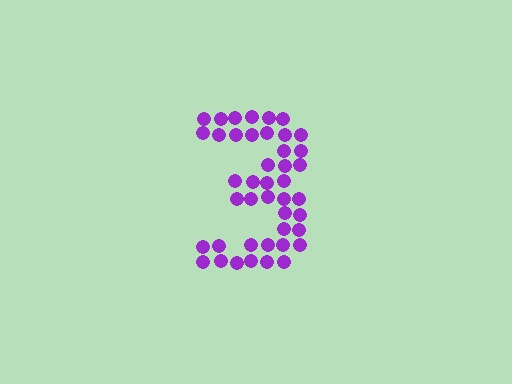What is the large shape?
The large shape is the digit 3.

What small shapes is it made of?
It is made of small circles.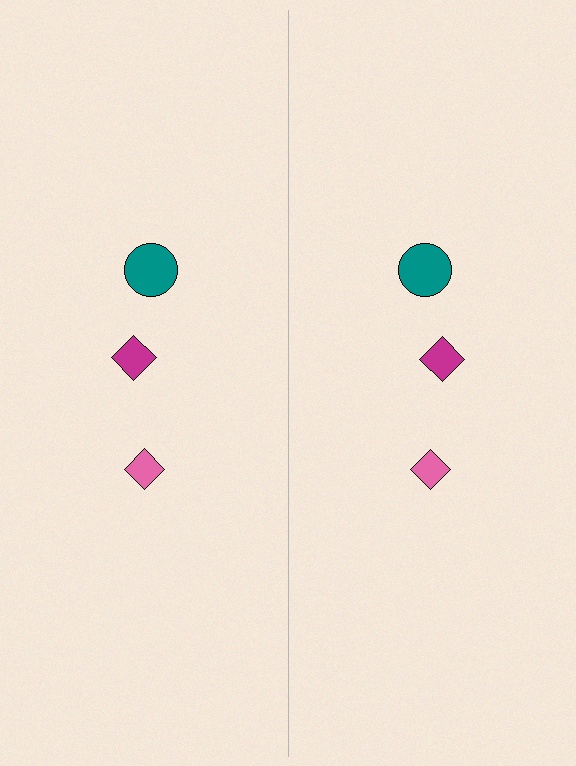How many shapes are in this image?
There are 6 shapes in this image.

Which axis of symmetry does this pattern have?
The pattern has a vertical axis of symmetry running through the center of the image.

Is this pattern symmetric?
Yes, this pattern has bilateral (reflection) symmetry.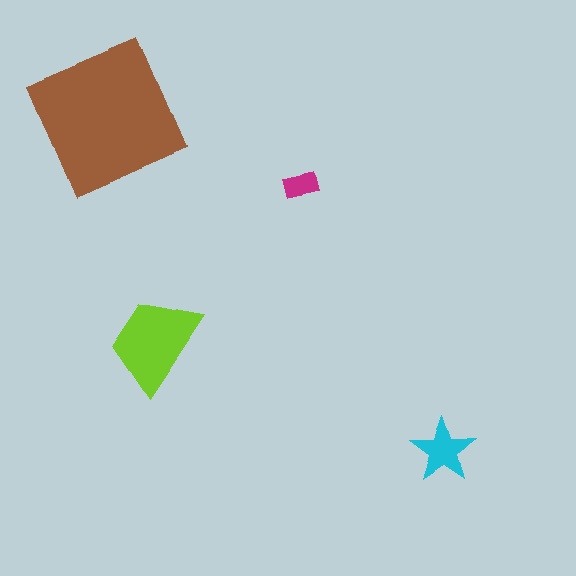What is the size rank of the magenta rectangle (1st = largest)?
4th.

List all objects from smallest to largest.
The magenta rectangle, the cyan star, the lime trapezoid, the brown square.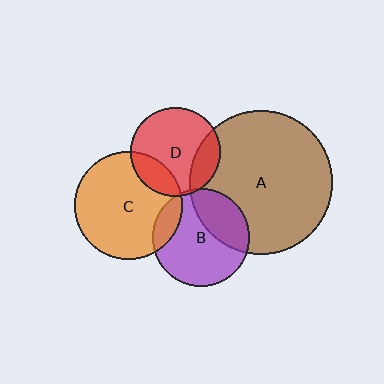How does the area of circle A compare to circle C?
Approximately 1.8 times.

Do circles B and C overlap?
Yes.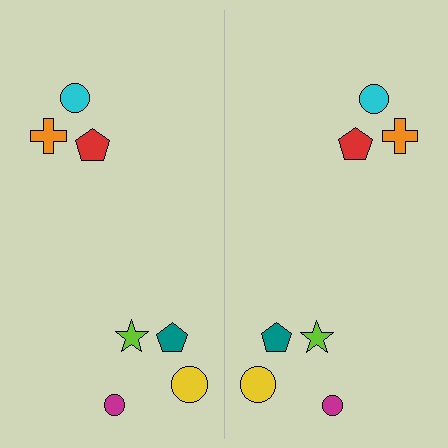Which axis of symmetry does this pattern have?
The pattern has a vertical axis of symmetry running through the center of the image.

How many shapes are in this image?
There are 14 shapes in this image.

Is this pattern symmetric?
Yes, this pattern has bilateral (reflection) symmetry.